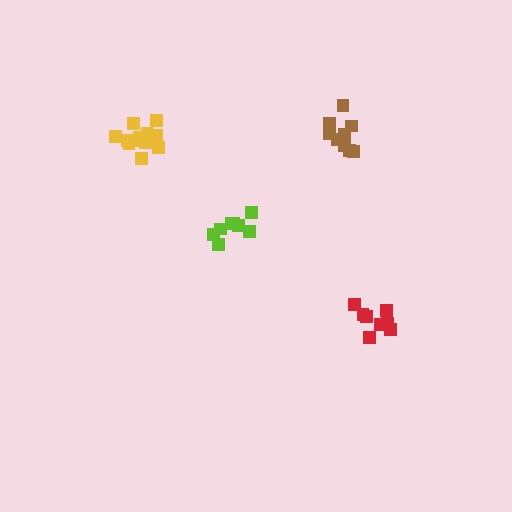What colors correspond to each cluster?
The clusters are colored: brown, lime, yellow, red.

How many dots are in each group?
Group 1: 10 dots, Group 2: 8 dots, Group 3: 13 dots, Group 4: 8 dots (39 total).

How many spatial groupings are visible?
There are 4 spatial groupings.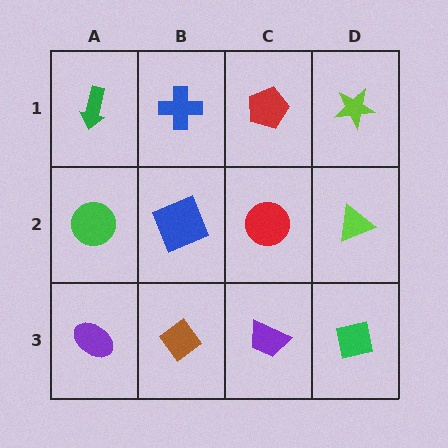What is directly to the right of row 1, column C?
A lime star.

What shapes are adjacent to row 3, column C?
A red circle (row 2, column C), a brown diamond (row 3, column B), a green square (row 3, column D).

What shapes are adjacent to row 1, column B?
A blue square (row 2, column B), a green arrow (row 1, column A), a red pentagon (row 1, column C).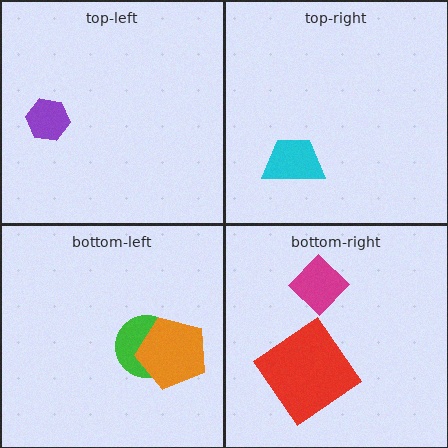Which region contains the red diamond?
The bottom-right region.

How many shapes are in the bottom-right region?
2.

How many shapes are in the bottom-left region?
2.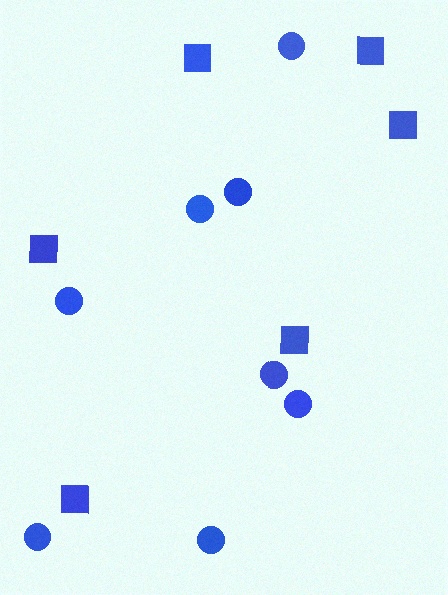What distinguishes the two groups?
There are 2 groups: one group of circles (8) and one group of squares (6).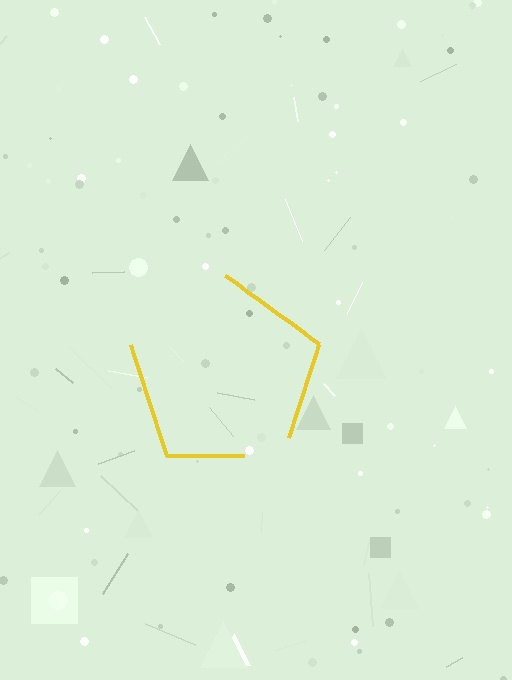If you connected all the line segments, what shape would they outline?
They would outline a pentagon.